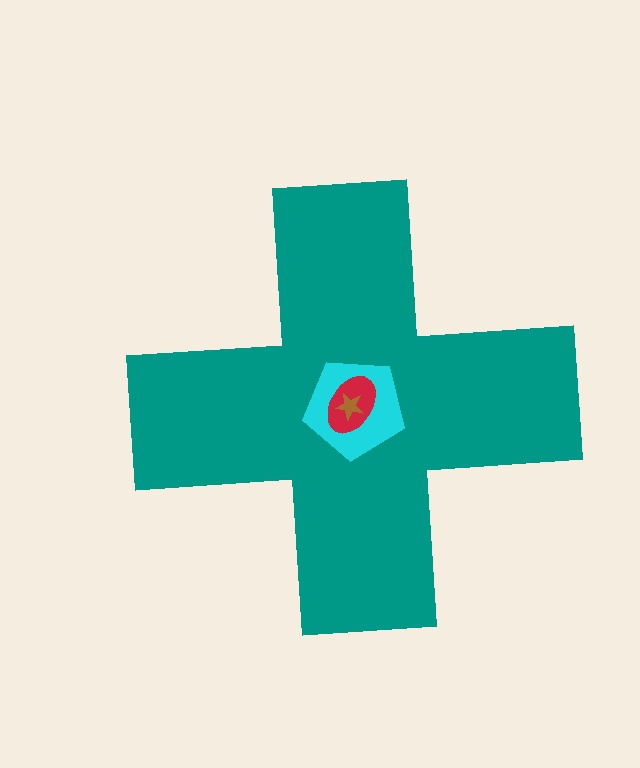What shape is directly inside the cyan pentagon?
The red ellipse.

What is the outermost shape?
The teal cross.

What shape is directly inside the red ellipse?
The brown star.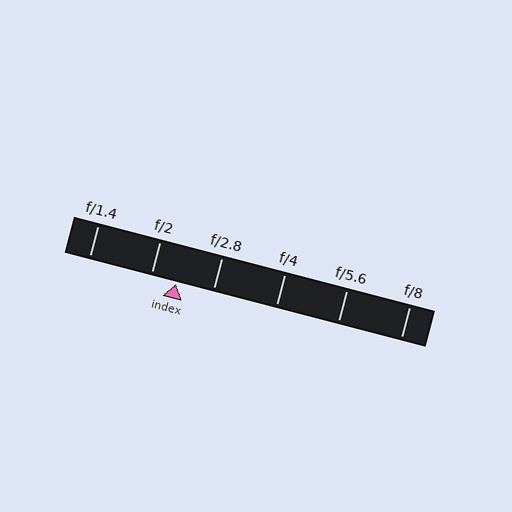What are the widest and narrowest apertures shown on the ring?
The widest aperture shown is f/1.4 and the narrowest is f/8.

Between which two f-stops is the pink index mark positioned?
The index mark is between f/2 and f/2.8.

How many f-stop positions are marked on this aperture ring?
There are 6 f-stop positions marked.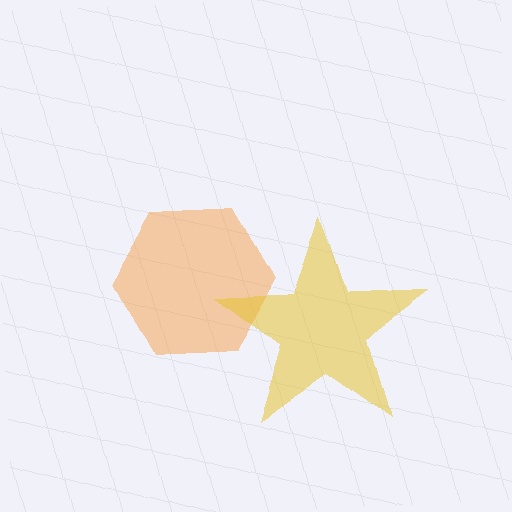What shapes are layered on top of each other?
The layered shapes are: an orange hexagon, a yellow star.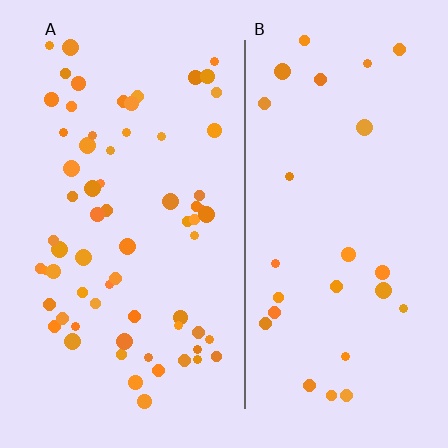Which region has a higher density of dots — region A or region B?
A (the left).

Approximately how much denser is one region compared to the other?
Approximately 2.5× — region A over region B.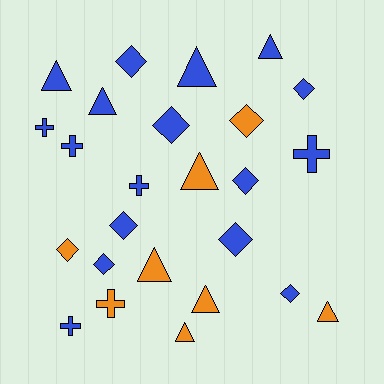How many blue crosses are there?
There are 5 blue crosses.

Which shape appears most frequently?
Diamond, with 10 objects.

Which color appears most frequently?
Blue, with 17 objects.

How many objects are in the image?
There are 25 objects.